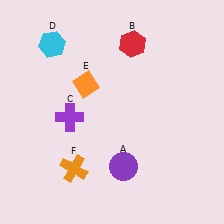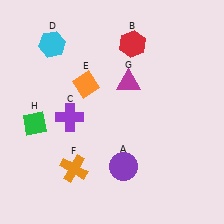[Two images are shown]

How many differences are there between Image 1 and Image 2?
There are 2 differences between the two images.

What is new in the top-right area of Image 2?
A magenta triangle (G) was added in the top-right area of Image 2.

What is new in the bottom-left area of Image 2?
A green diamond (H) was added in the bottom-left area of Image 2.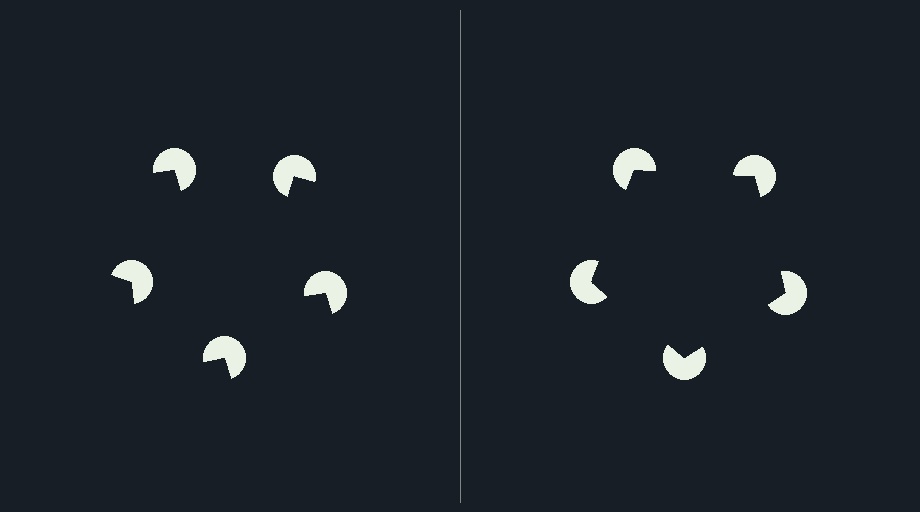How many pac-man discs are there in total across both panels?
10 — 5 on each side.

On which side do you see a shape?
An illusory pentagon appears on the right side. On the left side the wedge cuts are rotated, so no coherent shape forms.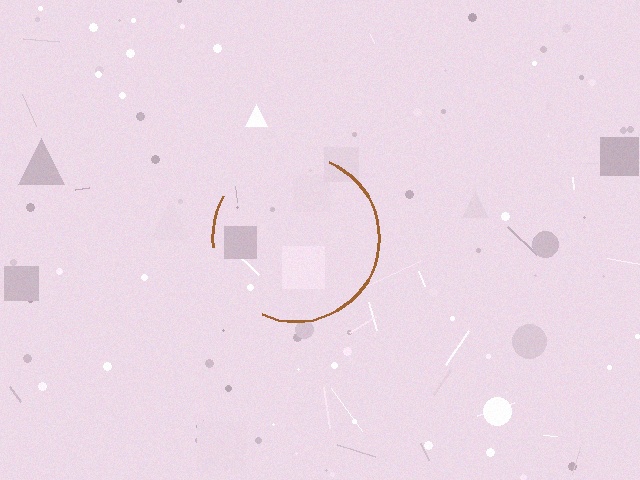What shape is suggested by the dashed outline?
The dashed outline suggests a circle.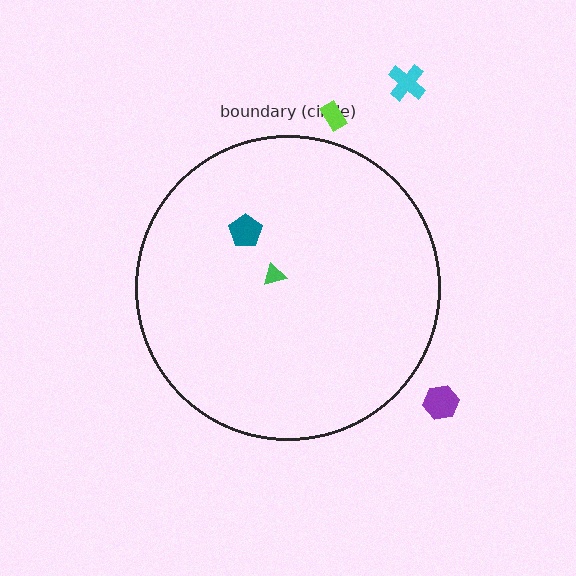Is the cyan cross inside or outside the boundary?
Outside.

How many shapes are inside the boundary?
2 inside, 3 outside.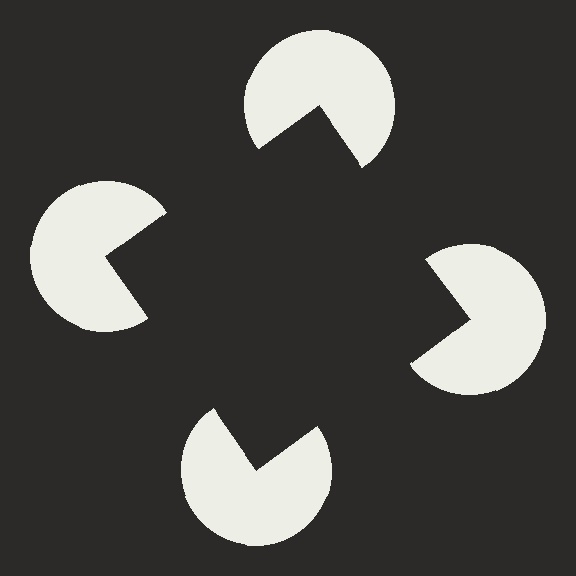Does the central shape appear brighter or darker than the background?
It typically appears slightly darker than the background, even though no actual brightness change is drawn.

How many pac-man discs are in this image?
There are 4 — one at each vertex of the illusory square.